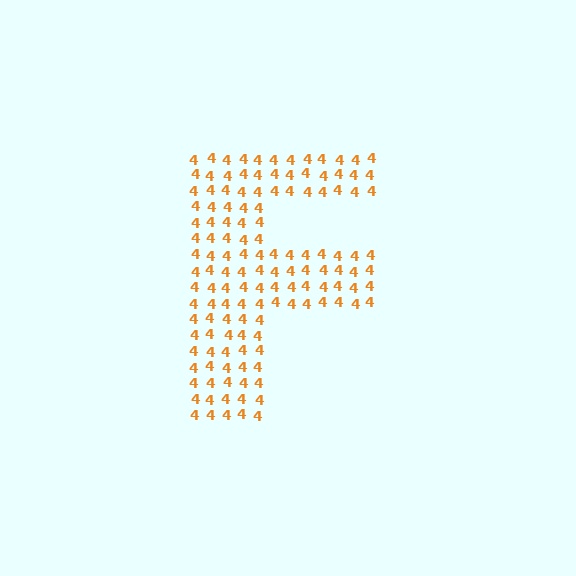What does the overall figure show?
The overall figure shows the letter F.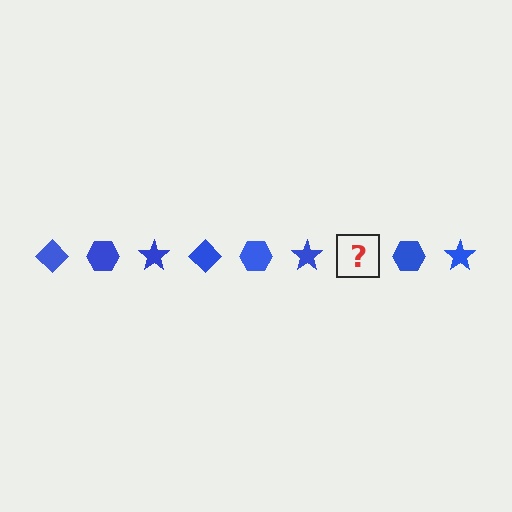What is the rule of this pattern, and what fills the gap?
The rule is that the pattern cycles through diamond, hexagon, star shapes in blue. The gap should be filled with a blue diamond.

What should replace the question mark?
The question mark should be replaced with a blue diamond.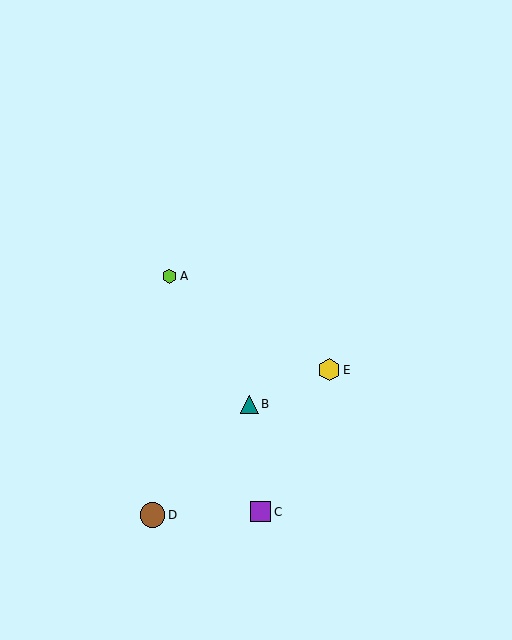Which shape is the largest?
The brown circle (labeled D) is the largest.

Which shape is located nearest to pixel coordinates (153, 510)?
The brown circle (labeled D) at (153, 515) is nearest to that location.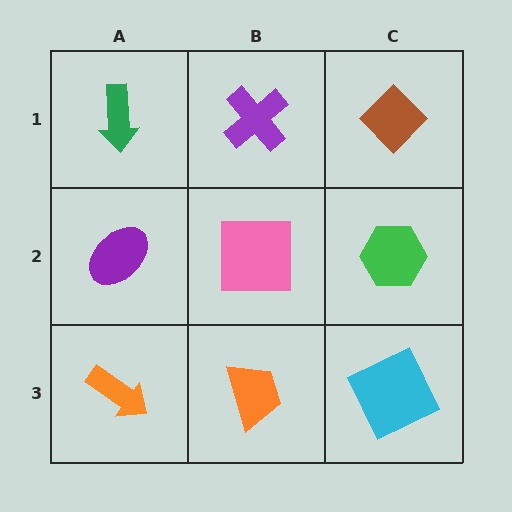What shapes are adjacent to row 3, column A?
A purple ellipse (row 2, column A), an orange trapezoid (row 3, column B).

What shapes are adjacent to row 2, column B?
A purple cross (row 1, column B), an orange trapezoid (row 3, column B), a purple ellipse (row 2, column A), a green hexagon (row 2, column C).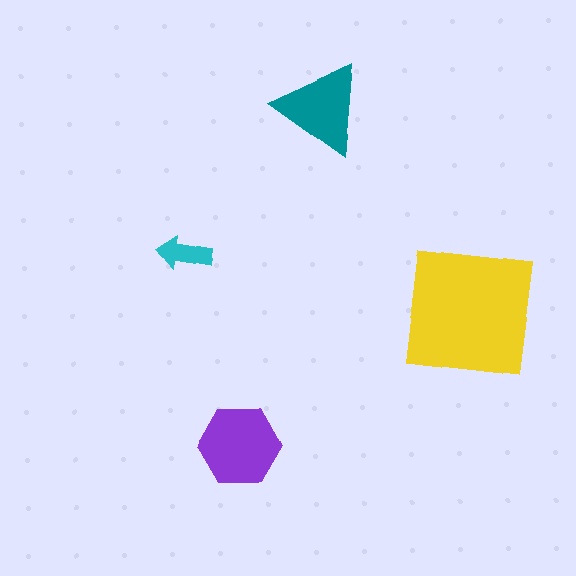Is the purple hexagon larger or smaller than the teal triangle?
Larger.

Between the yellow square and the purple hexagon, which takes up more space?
The yellow square.